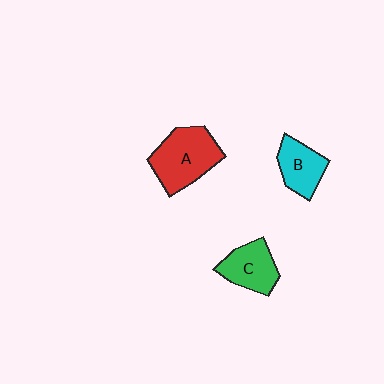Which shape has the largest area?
Shape A (red).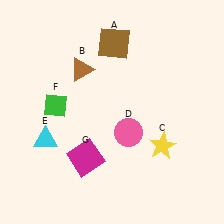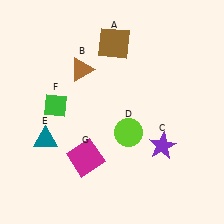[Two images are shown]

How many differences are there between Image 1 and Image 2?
There are 3 differences between the two images.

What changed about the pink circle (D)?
In Image 1, D is pink. In Image 2, it changed to lime.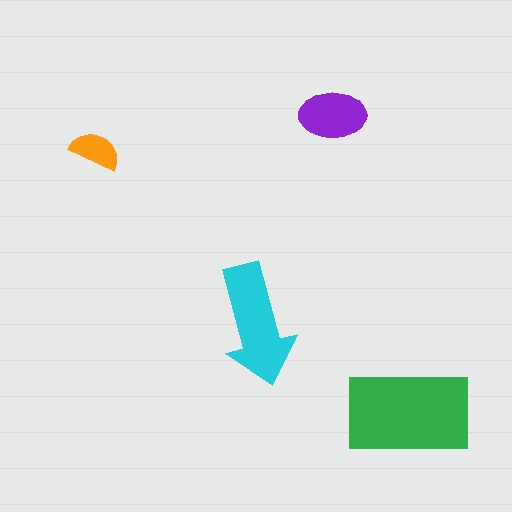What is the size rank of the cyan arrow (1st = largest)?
2nd.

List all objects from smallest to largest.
The orange semicircle, the purple ellipse, the cyan arrow, the green rectangle.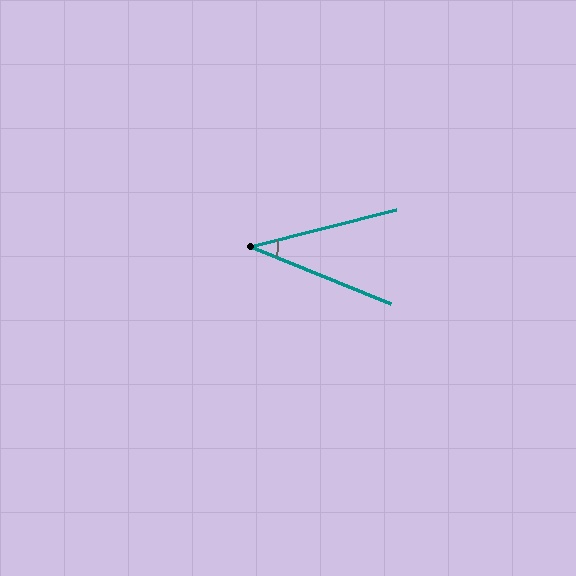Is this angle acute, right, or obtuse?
It is acute.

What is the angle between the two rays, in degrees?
Approximately 36 degrees.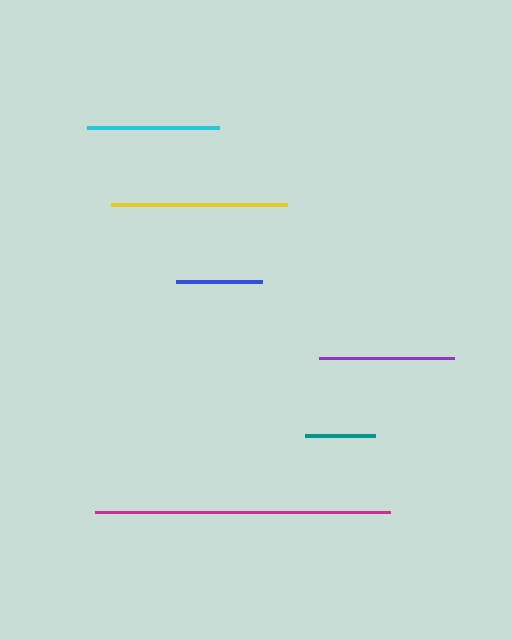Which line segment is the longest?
The magenta line is the longest at approximately 296 pixels.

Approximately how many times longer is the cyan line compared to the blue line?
The cyan line is approximately 1.5 times the length of the blue line.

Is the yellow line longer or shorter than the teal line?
The yellow line is longer than the teal line.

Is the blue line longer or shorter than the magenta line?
The magenta line is longer than the blue line.